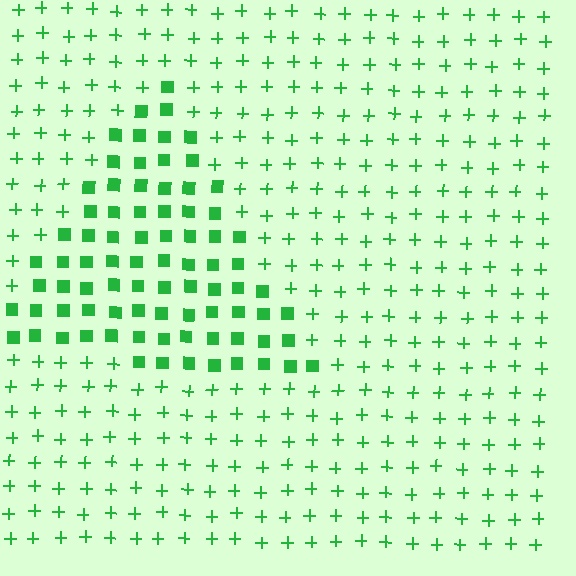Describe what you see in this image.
The image is filled with small green elements arranged in a uniform grid. A triangle-shaped region contains squares, while the surrounding area contains plus signs. The boundary is defined purely by the change in element shape.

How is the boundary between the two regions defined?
The boundary is defined by a change in element shape: squares inside vs. plus signs outside. All elements share the same color and spacing.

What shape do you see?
I see a triangle.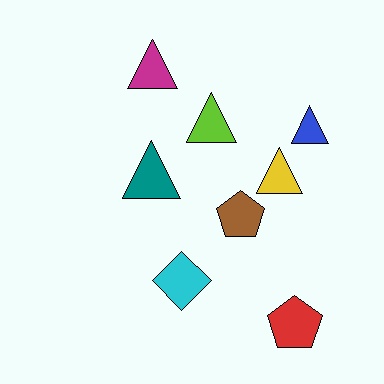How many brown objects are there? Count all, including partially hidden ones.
There is 1 brown object.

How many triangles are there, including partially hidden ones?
There are 5 triangles.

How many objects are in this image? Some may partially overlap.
There are 8 objects.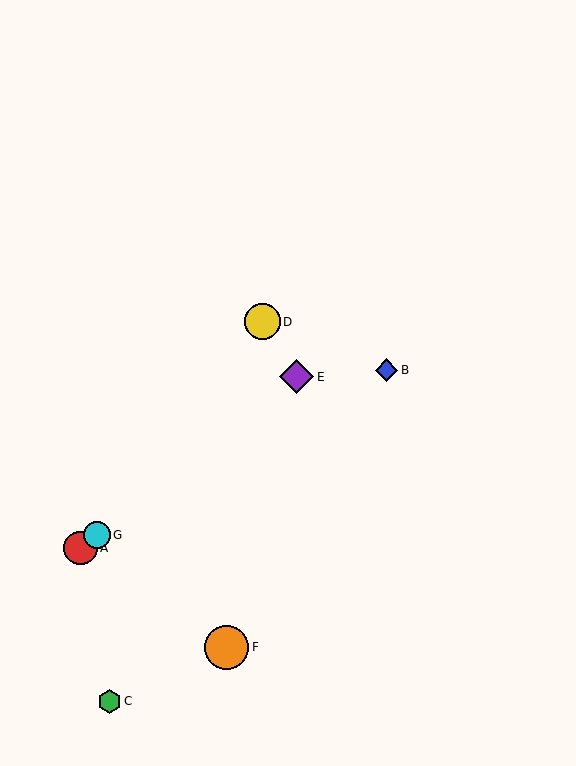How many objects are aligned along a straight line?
3 objects (A, E, G) are aligned along a straight line.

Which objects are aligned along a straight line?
Objects A, E, G are aligned along a straight line.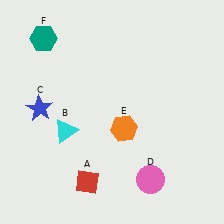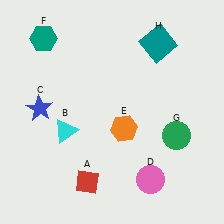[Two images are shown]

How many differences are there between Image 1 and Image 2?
There are 2 differences between the two images.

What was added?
A green circle (G), a teal square (H) were added in Image 2.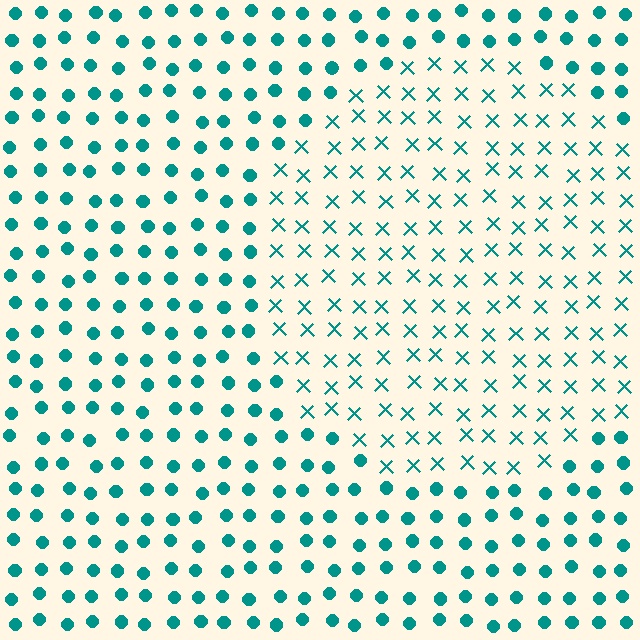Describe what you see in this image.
The image is filled with small teal elements arranged in a uniform grid. A circle-shaped region contains X marks, while the surrounding area contains circles. The boundary is defined purely by the change in element shape.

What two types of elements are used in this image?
The image uses X marks inside the circle region and circles outside it.